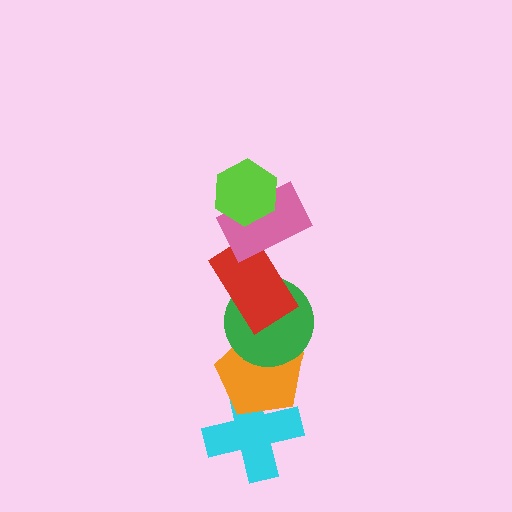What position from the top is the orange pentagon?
The orange pentagon is 5th from the top.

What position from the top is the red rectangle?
The red rectangle is 3rd from the top.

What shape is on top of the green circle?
The red rectangle is on top of the green circle.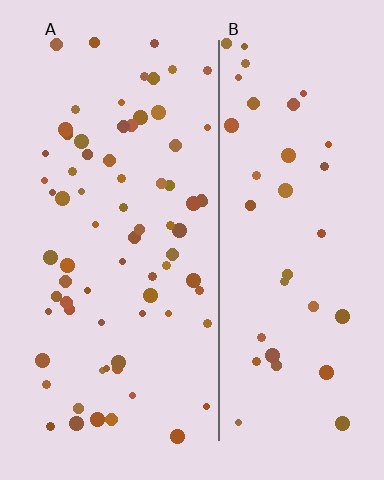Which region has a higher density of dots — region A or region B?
A (the left).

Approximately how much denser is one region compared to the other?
Approximately 1.8× — region A over region B.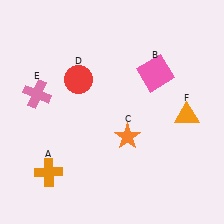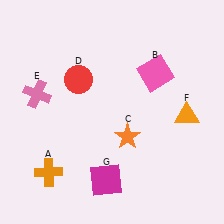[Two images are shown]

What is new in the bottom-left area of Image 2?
A magenta square (G) was added in the bottom-left area of Image 2.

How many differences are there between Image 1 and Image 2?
There is 1 difference between the two images.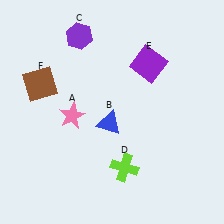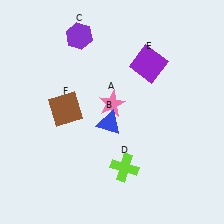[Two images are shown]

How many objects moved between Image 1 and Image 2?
2 objects moved between the two images.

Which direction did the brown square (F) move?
The brown square (F) moved right.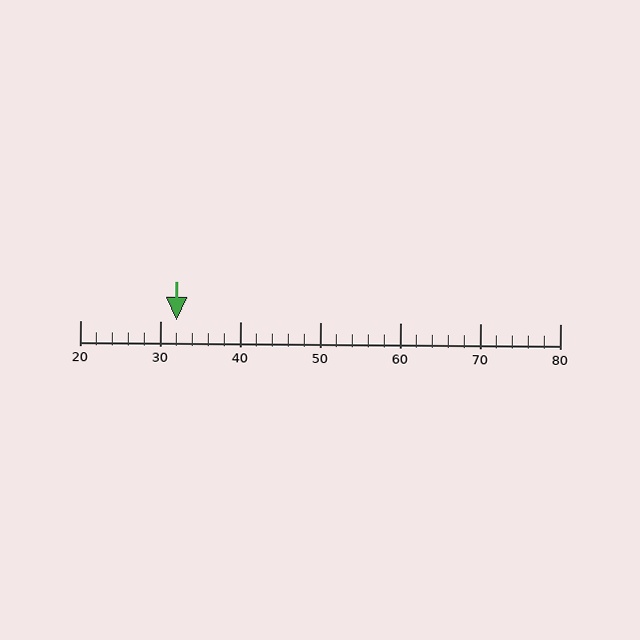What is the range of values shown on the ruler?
The ruler shows values from 20 to 80.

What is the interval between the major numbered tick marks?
The major tick marks are spaced 10 units apart.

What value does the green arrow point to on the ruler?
The green arrow points to approximately 32.